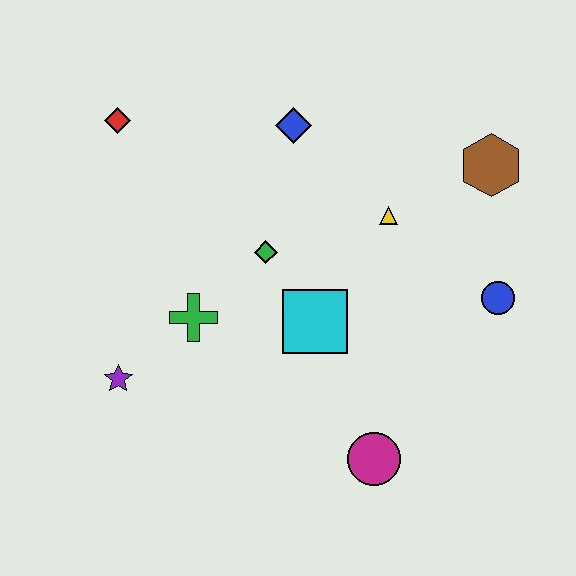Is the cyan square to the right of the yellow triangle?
No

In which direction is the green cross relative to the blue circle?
The green cross is to the left of the blue circle.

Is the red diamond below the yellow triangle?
No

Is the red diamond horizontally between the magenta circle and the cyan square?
No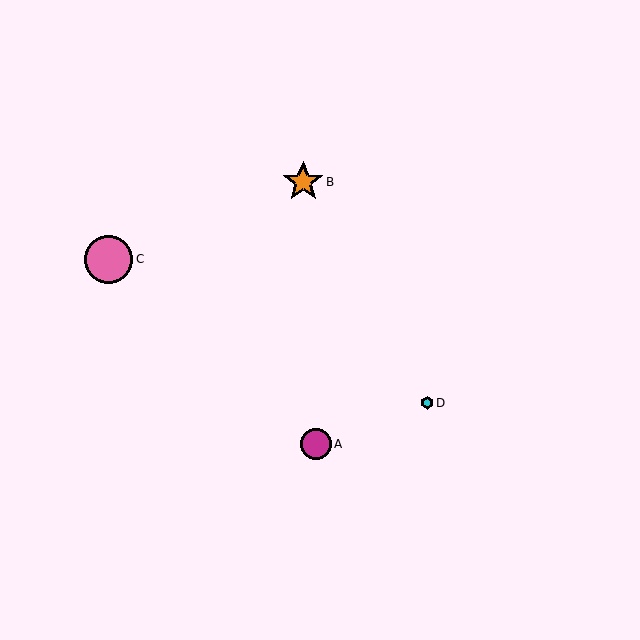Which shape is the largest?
The pink circle (labeled C) is the largest.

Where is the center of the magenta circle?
The center of the magenta circle is at (316, 444).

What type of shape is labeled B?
Shape B is an orange star.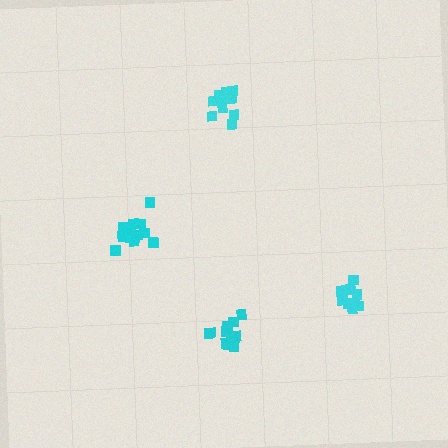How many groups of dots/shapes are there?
There are 4 groups.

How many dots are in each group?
Group 1: 11 dots, Group 2: 14 dots, Group 3: 12 dots, Group 4: 9 dots (46 total).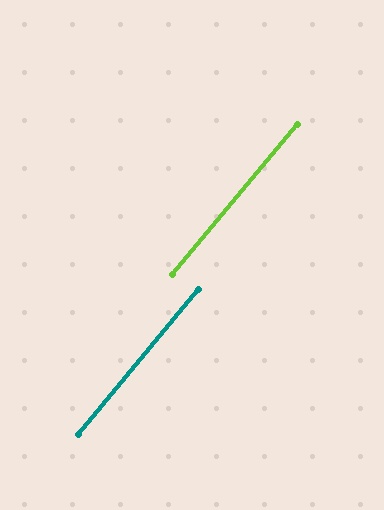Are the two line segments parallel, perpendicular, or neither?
Parallel — their directions differ by only 0.5°.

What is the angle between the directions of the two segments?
Approximately 1 degree.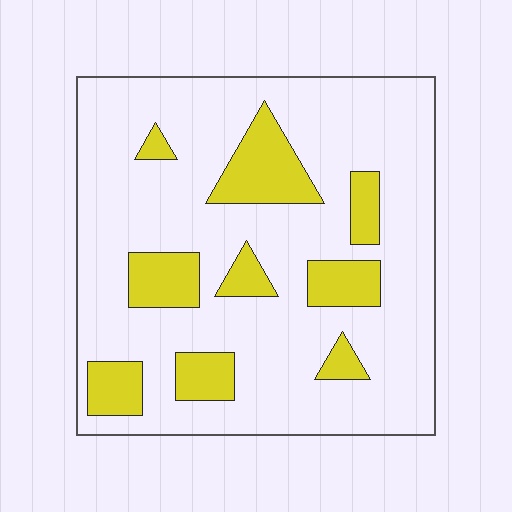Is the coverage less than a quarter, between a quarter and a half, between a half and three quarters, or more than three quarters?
Less than a quarter.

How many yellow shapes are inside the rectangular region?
9.